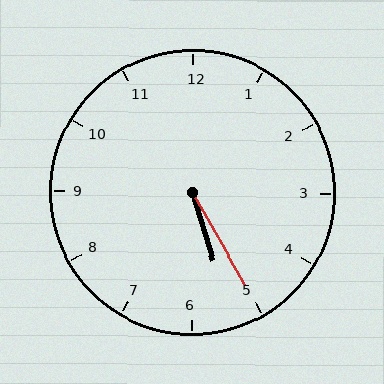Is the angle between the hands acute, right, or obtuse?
It is acute.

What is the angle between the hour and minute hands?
Approximately 12 degrees.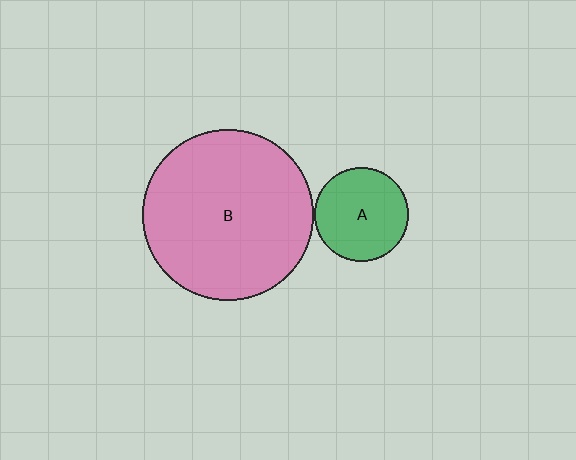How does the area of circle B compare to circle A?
Approximately 3.3 times.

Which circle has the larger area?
Circle B (pink).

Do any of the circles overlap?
No, none of the circles overlap.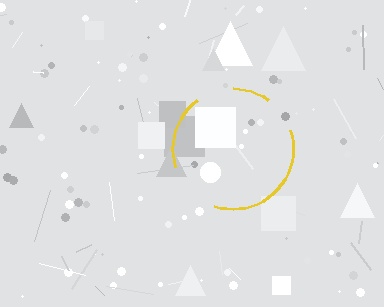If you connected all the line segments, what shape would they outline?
They would outline a circle.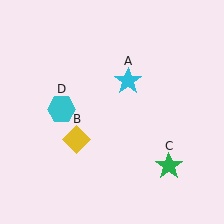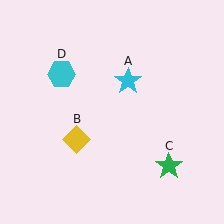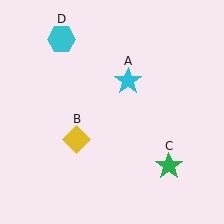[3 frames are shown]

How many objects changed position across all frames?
1 object changed position: cyan hexagon (object D).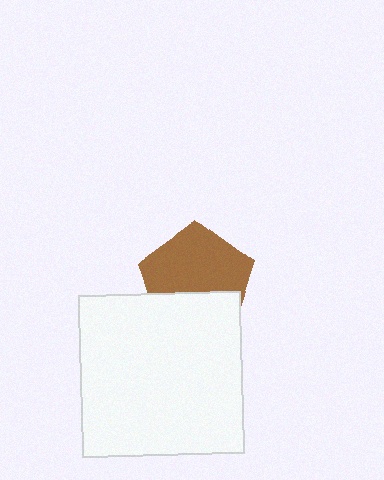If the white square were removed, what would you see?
You would see the complete brown pentagon.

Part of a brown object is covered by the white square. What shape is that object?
It is a pentagon.